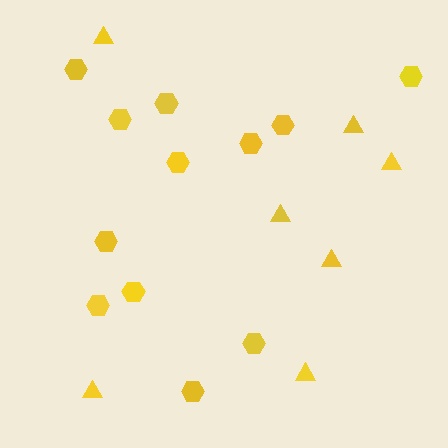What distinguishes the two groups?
There are 2 groups: one group of hexagons (12) and one group of triangles (7).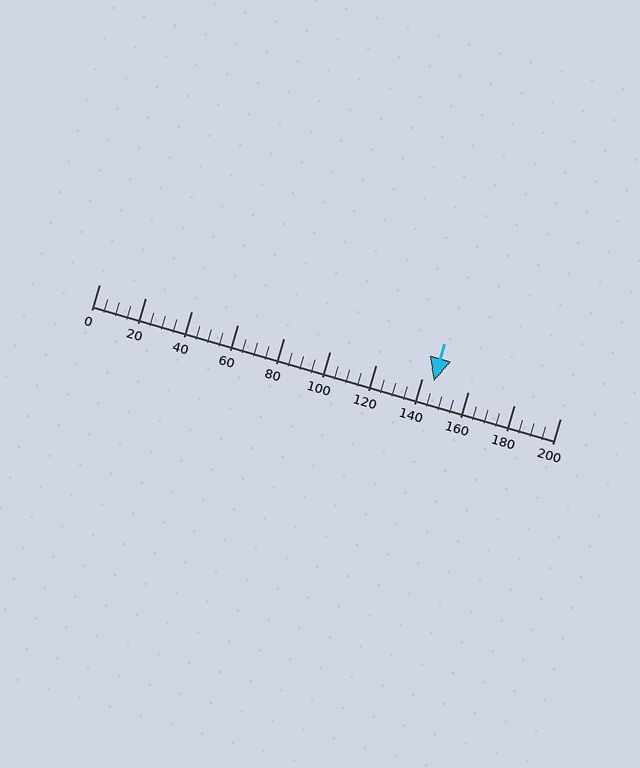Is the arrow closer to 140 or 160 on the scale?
The arrow is closer to 140.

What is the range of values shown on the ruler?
The ruler shows values from 0 to 200.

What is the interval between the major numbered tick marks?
The major tick marks are spaced 20 units apart.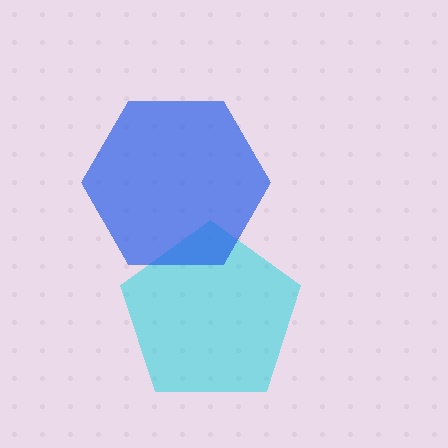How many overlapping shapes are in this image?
There are 2 overlapping shapes in the image.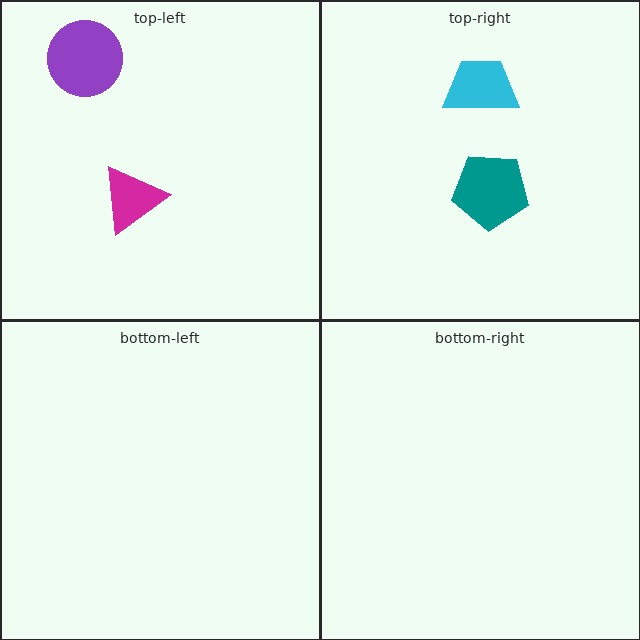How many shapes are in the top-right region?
2.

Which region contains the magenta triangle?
The top-left region.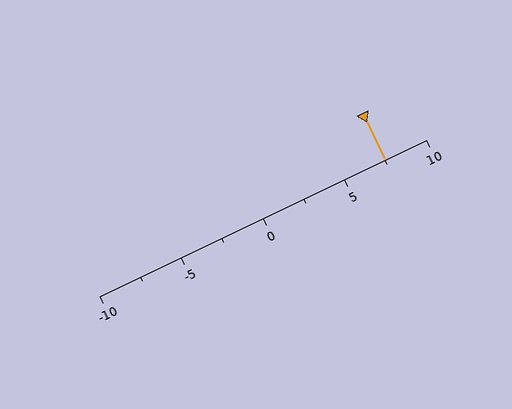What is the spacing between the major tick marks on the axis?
The major ticks are spaced 5 apart.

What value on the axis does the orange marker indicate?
The marker indicates approximately 7.5.